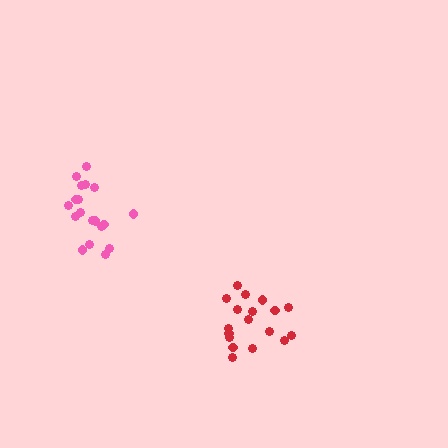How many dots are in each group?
Group 1: 18 dots, Group 2: 19 dots (37 total).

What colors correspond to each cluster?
The clusters are colored: red, pink.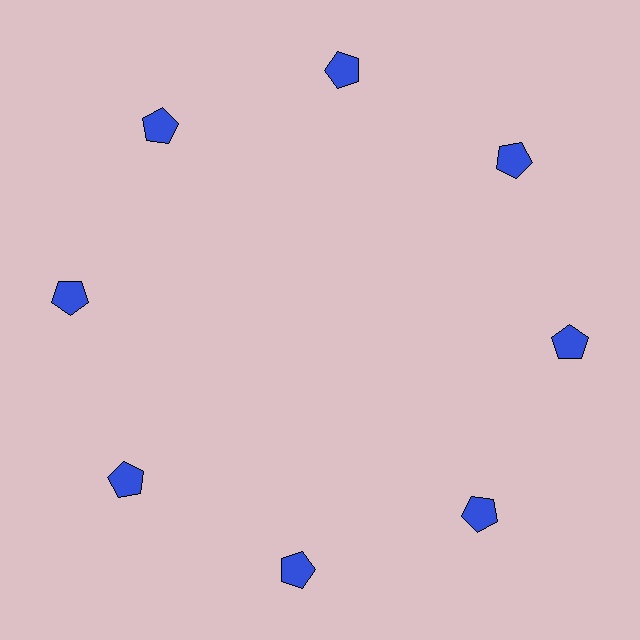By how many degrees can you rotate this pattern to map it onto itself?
The pattern maps onto itself every 45 degrees of rotation.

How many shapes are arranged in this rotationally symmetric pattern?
There are 8 shapes, arranged in 8 groups of 1.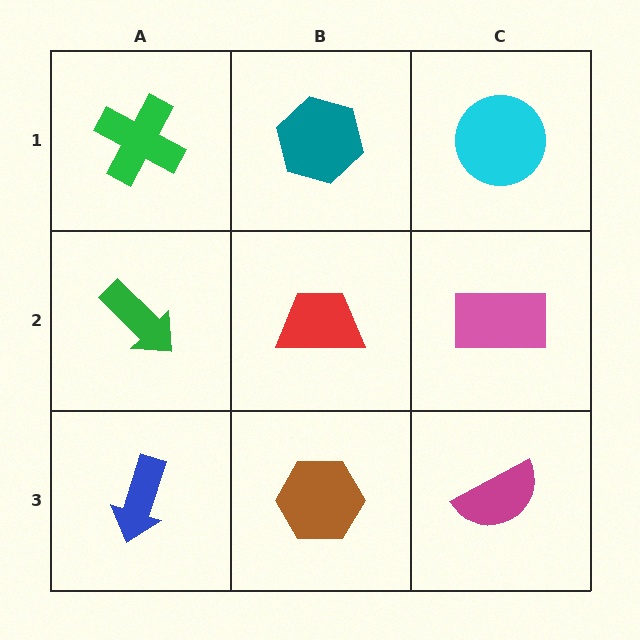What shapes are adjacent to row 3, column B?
A red trapezoid (row 2, column B), a blue arrow (row 3, column A), a magenta semicircle (row 3, column C).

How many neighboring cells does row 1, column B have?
3.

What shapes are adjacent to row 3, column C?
A pink rectangle (row 2, column C), a brown hexagon (row 3, column B).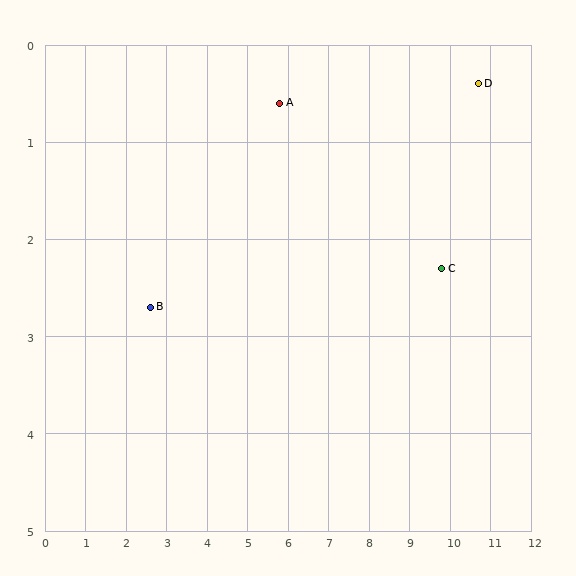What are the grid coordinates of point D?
Point D is at approximately (10.7, 0.4).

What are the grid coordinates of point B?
Point B is at approximately (2.6, 2.7).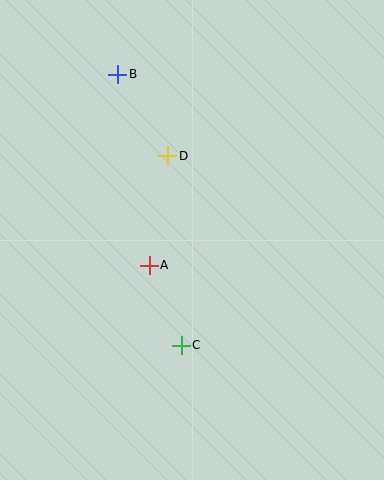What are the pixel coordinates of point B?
Point B is at (118, 74).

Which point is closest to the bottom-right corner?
Point C is closest to the bottom-right corner.